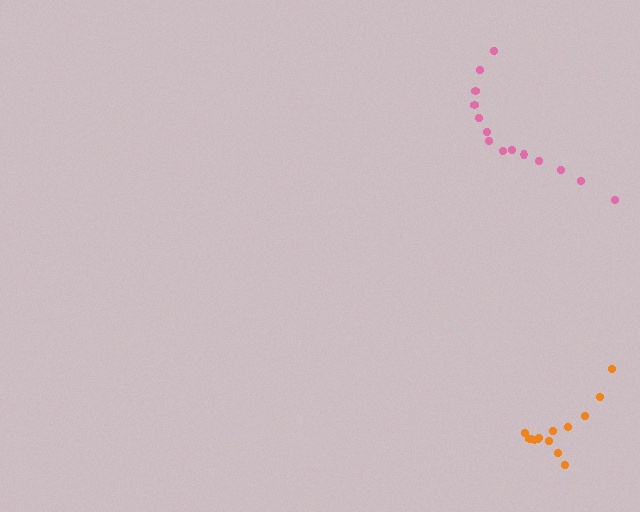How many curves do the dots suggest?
There are 2 distinct paths.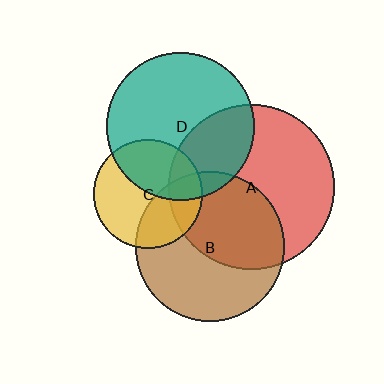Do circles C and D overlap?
Yes.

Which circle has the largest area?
Circle A (red).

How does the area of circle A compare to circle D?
Approximately 1.2 times.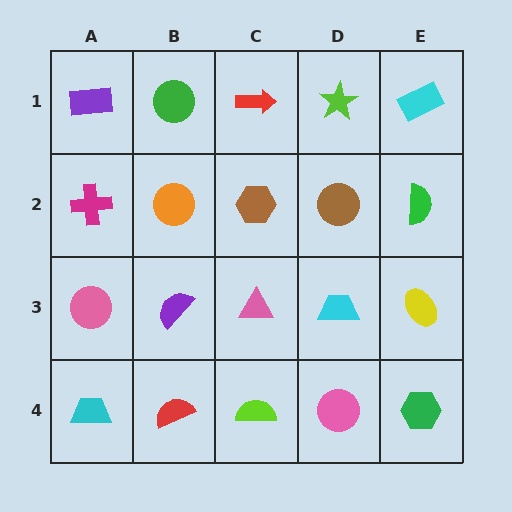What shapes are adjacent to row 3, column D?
A brown circle (row 2, column D), a pink circle (row 4, column D), a pink triangle (row 3, column C), a yellow ellipse (row 3, column E).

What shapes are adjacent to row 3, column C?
A brown hexagon (row 2, column C), a lime semicircle (row 4, column C), a purple semicircle (row 3, column B), a cyan trapezoid (row 3, column D).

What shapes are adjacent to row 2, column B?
A green circle (row 1, column B), a purple semicircle (row 3, column B), a magenta cross (row 2, column A), a brown hexagon (row 2, column C).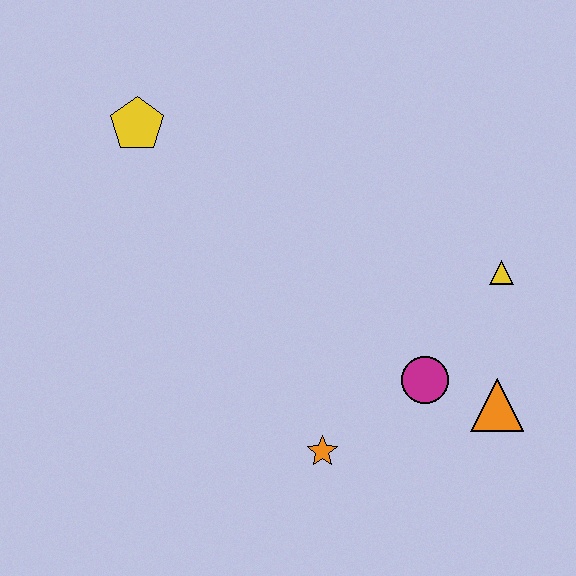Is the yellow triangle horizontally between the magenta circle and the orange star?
No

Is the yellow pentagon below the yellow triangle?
No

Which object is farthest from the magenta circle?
The yellow pentagon is farthest from the magenta circle.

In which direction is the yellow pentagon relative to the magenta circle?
The yellow pentagon is to the left of the magenta circle.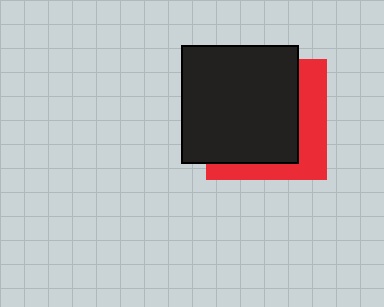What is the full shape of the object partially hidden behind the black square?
The partially hidden object is a red square.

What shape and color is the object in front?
The object in front is a black square.